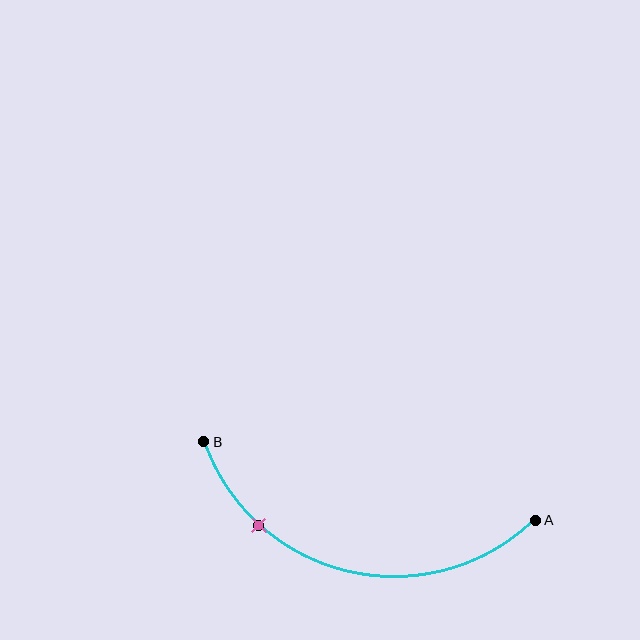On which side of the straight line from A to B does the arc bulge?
The arc bulges below the straight line connecting A and B.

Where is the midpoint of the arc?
The arc midpoint is the point on the curve farthest from the straight line joining A and B. It sits below that line.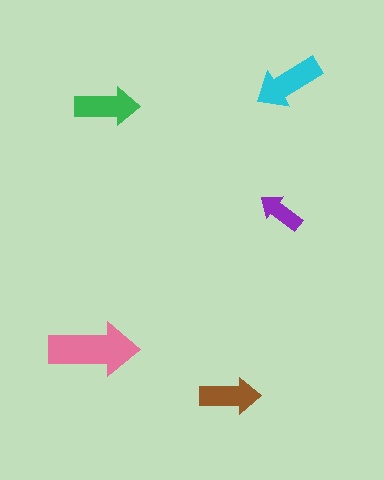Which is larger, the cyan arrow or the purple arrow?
The cyan one.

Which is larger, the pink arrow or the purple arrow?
The pink one.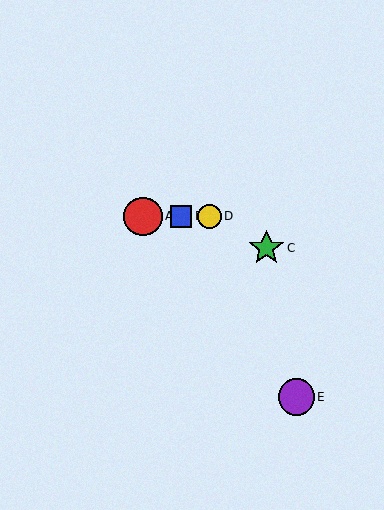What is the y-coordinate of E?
Object E is at y≈397.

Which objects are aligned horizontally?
Objects A, B, D are aligned horizontally.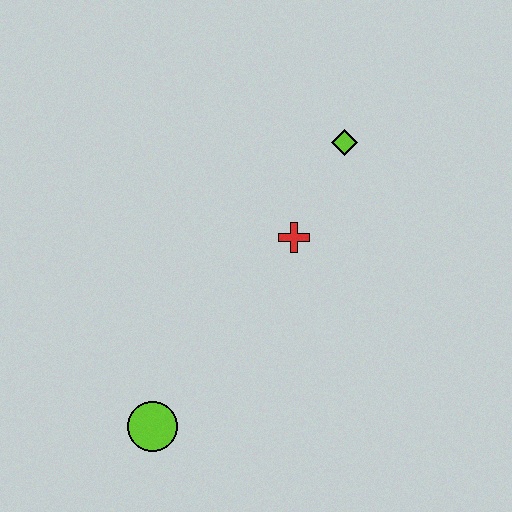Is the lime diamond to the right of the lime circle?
Yes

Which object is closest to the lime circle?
The red cross is closest to the lime circle.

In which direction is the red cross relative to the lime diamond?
The red cross is below the lime diamond.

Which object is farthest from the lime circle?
The lime diamond is farthest from the lime circle.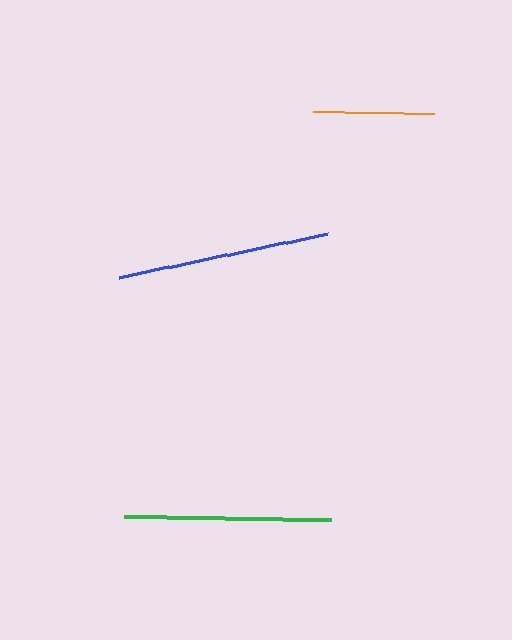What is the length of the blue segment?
The blue segment is approximately 214 pixels long.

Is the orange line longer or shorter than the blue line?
The blue line is longer than the orange line.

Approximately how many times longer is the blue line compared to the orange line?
The blue line is approximately 1.8 times the length of the orange line.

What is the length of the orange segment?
The orange segment is approximately 121 pixels long.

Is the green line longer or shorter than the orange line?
The green line is longer than the orange line.